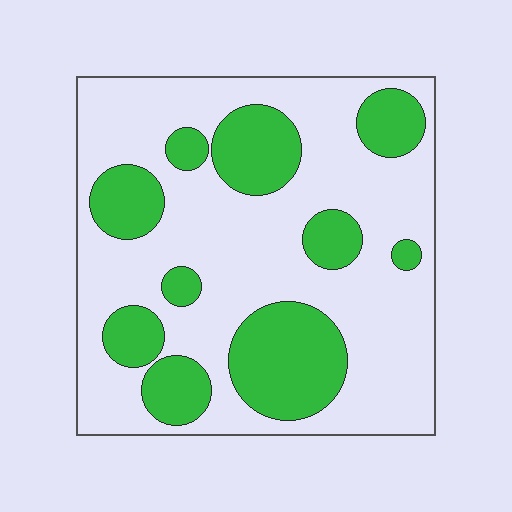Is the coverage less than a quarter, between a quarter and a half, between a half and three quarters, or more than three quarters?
Between a quarter and a half.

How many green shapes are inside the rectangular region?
10.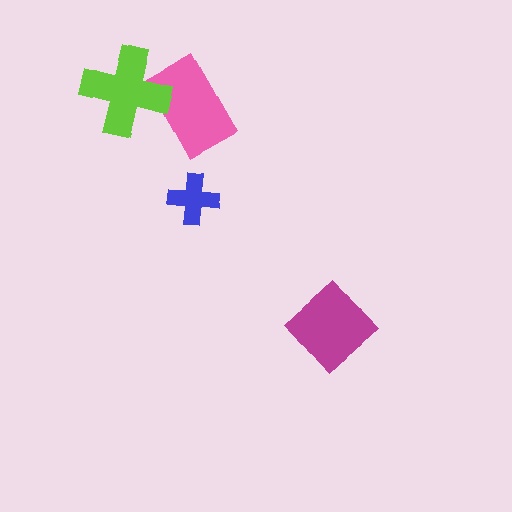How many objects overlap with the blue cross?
0 objects overlap with the blue cross.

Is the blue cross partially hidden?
No, no other shape covers it.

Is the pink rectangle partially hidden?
Yes, it is partially covered by another shape.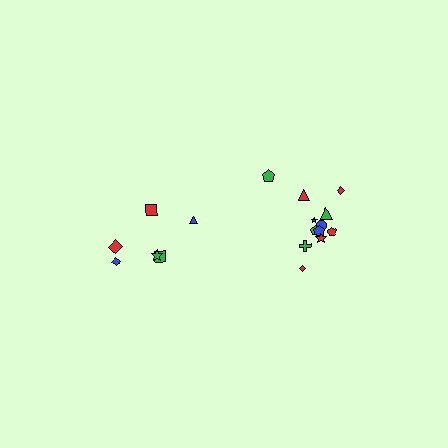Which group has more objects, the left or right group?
The right group.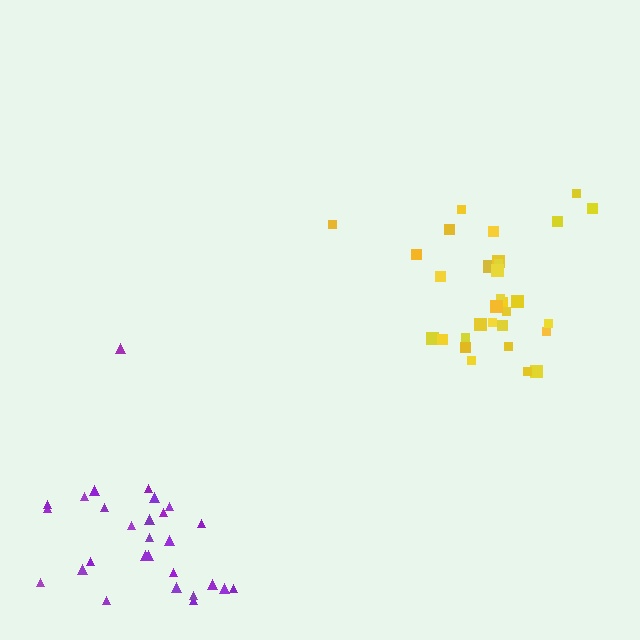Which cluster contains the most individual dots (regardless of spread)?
Yellow (31).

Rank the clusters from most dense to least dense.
purple, yellow.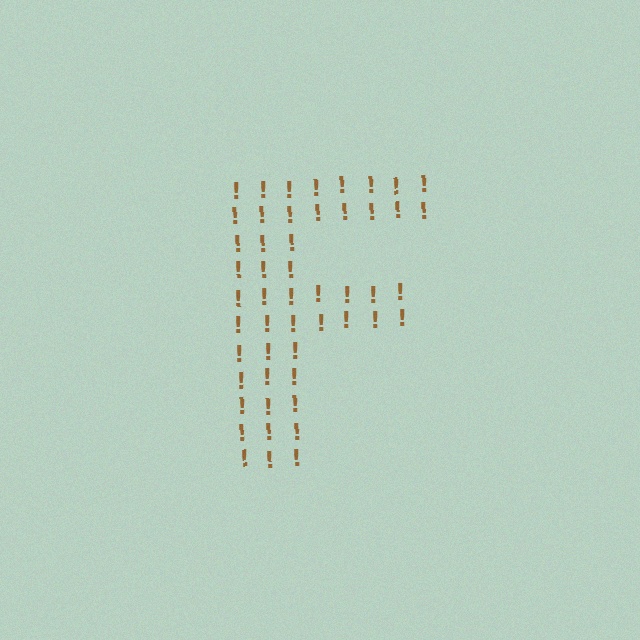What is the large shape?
The large shape is the letter F.